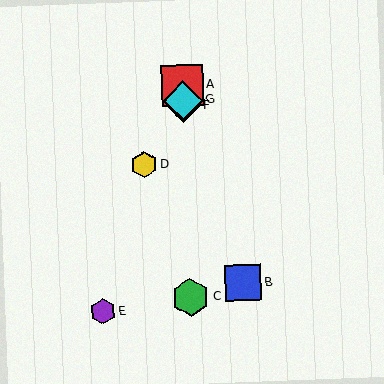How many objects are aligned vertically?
4 objects (A, C, F, G) are aligned vertically.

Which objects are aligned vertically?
Objects A, C, F, G are aligned vertically.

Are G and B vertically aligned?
No, G is at x≈183 and B is at x≈243.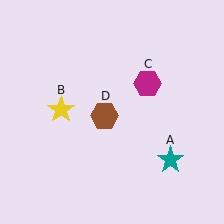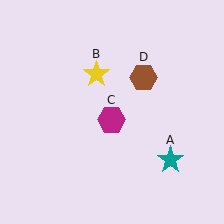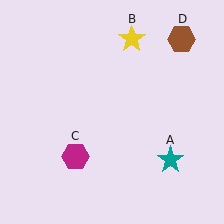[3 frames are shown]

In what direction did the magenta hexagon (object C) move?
The magenta hexagon (object C) moved down and to the left.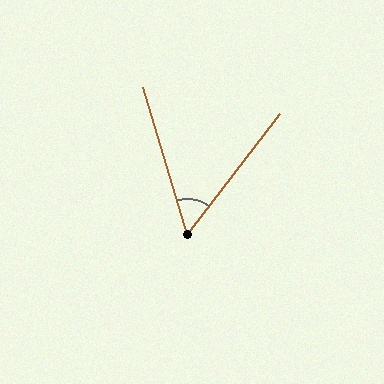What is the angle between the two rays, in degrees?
Approximately 54 degrees.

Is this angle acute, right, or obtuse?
It is acute.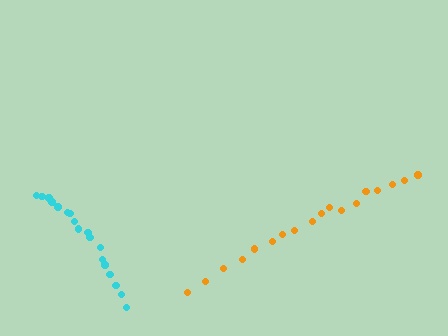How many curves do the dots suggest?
There are 2 distinct paths.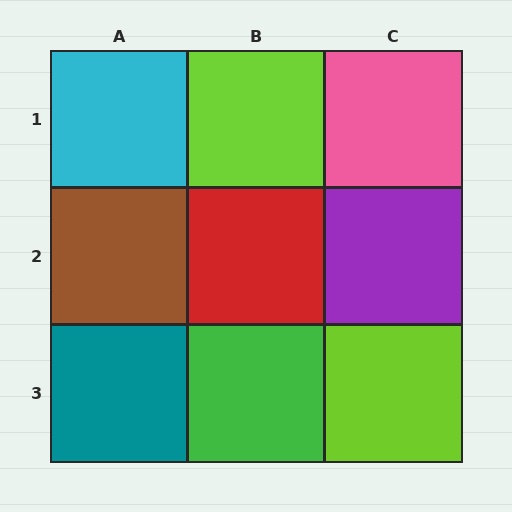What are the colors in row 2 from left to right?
Brown, red, purple.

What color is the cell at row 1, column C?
Pink.